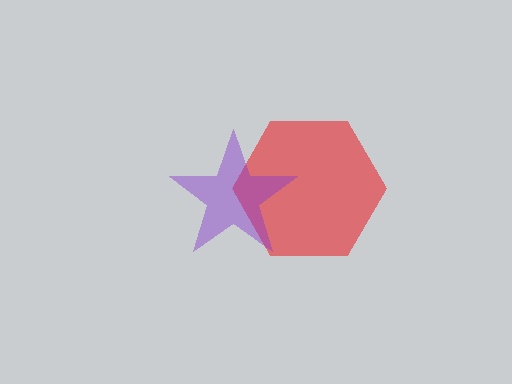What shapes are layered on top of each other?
The layered shapes are: a red hexagon, a purple star.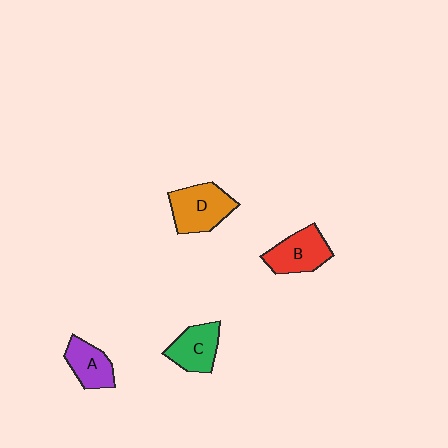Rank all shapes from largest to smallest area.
From largest to smallest: D (orange), B (red), C (green), A (purple).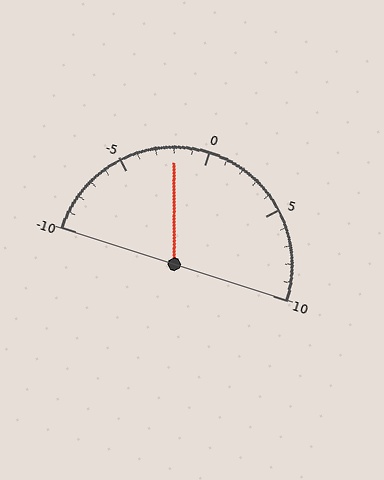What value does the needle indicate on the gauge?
The needle indicates approximately -2.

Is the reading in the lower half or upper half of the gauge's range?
The reading is in the lower half of the range (-10 to 10).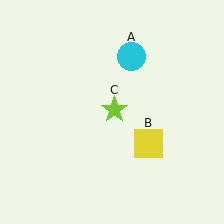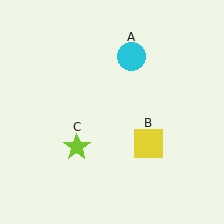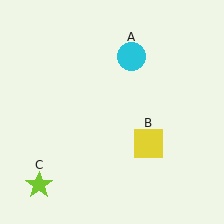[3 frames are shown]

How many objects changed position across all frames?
1 object changed position: lime star (object C).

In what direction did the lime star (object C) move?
The lime star (object C) moved down and to the left.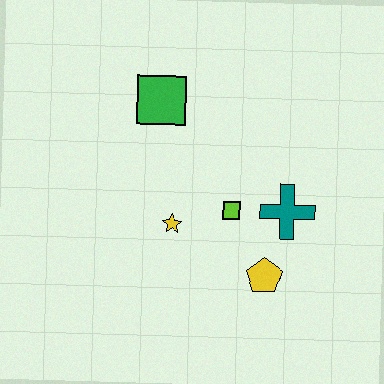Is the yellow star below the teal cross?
Yes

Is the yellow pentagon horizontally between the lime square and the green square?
No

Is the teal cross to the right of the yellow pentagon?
Yes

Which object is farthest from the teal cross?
The green square is farthest from the teal cross.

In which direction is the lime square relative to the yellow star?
The lime square is to the right of the yellow star.